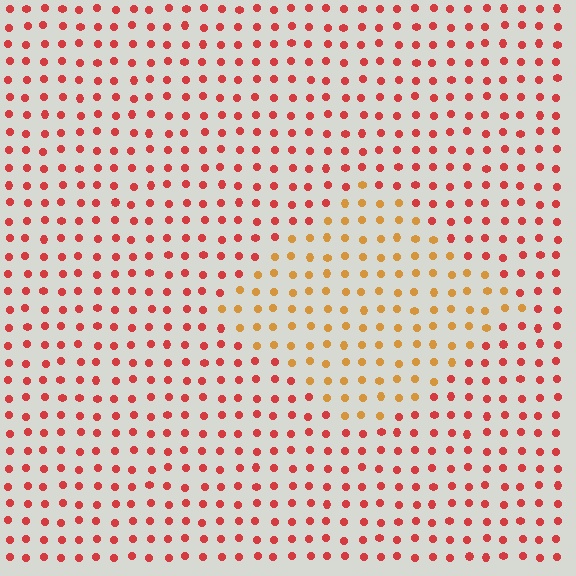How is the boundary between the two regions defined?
The boundary is defined purely by a slight shift in hue (about 37 degrees). Spacing, size, and orientation are identical on both sides.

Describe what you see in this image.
The image is filled with small red elements in a uniform arrangement. A diamond-shaped region is visible where the elements are tinted to a slightly different hue, forming a subtle color boundary.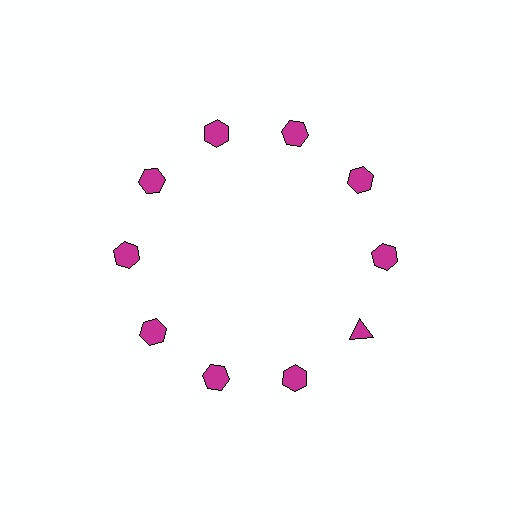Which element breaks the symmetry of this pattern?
The magenta triangle at roughly the 4 o'clock position breaks the symmetry. All other shapes are magenta hexagons.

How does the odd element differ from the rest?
It has a different shape: triangle instead of hexagon.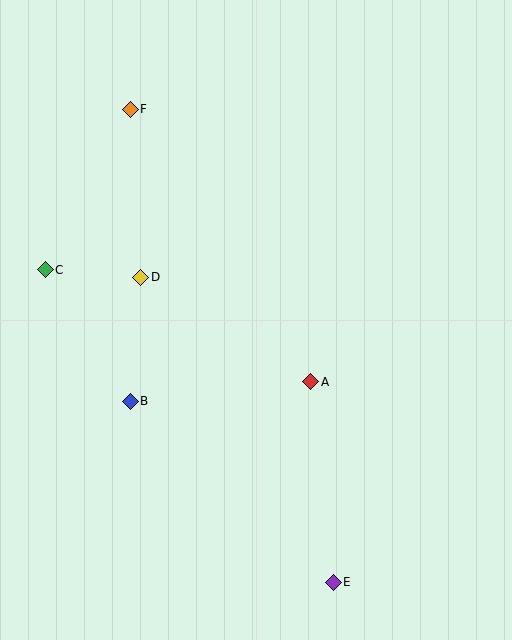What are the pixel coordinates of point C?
Point C is at (45, 270).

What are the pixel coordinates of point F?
Point F is at (130, 109).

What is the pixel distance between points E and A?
The distance between E and A is 202 pixels.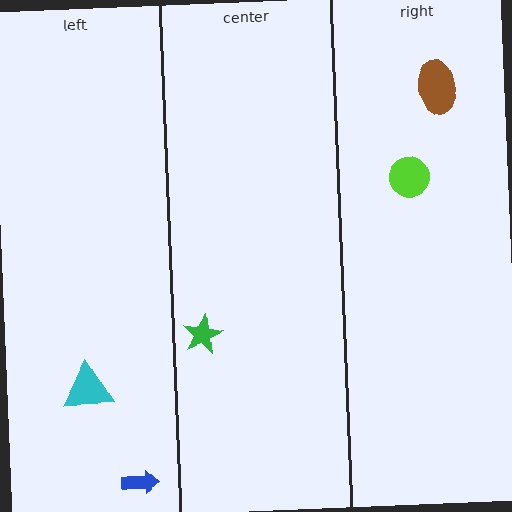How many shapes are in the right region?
2.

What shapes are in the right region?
The lime circle, the brown ellipse.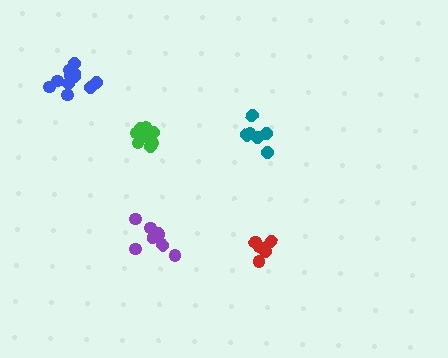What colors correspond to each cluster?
The clusters are colored: purple, teal, blue, red, green.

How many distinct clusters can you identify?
There are 5 distinct clusters.